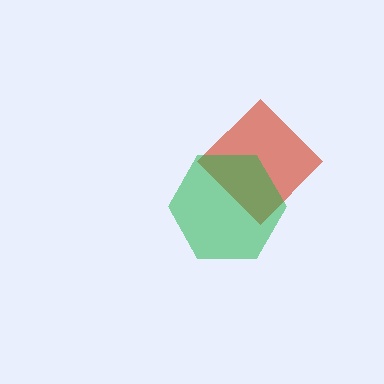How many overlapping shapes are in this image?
There are 2 overlapping shapes in the image.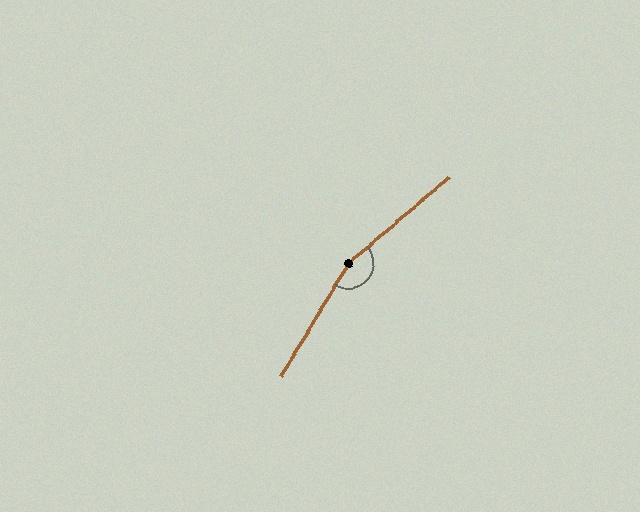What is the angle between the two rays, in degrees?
Approximately 161 degrees.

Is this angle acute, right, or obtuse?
It is obtuse.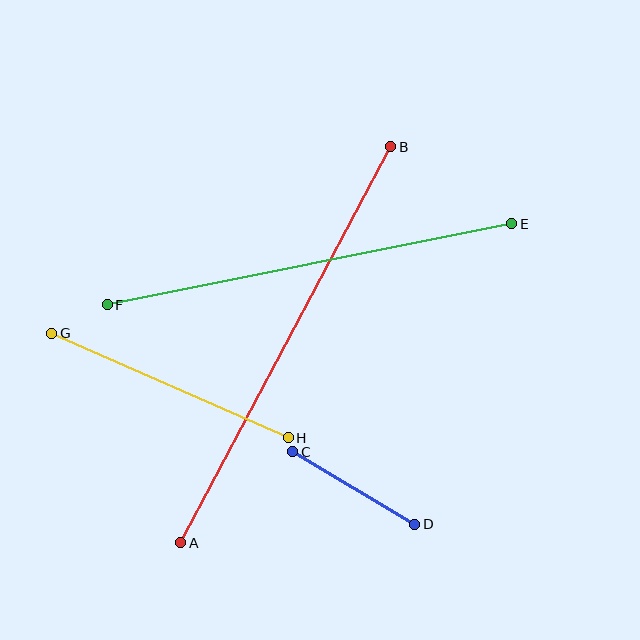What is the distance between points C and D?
The distance is approximately 142 pixels.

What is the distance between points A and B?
The distance is approximately 448 pixels.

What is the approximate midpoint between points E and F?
The midpoint is at approximately (309, 264) pixels.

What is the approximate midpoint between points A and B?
The midpoint is at approximately (286, 345) pixels.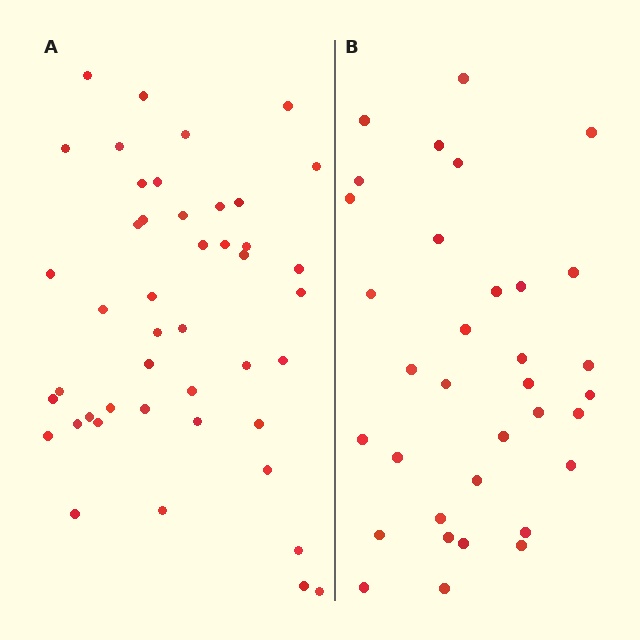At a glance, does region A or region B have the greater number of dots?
Region A (the left region) has more dots.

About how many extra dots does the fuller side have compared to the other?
Region A has roughly 12 or so more dots than region B.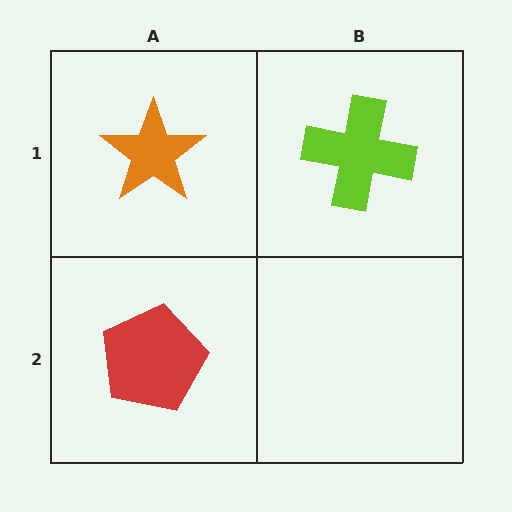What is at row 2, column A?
A red pentagon.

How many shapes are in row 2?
1 shape.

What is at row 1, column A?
An orange star.